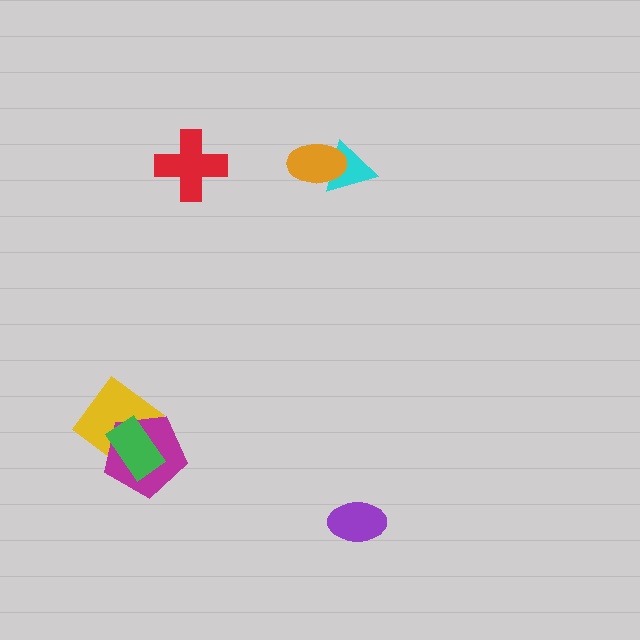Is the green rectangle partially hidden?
No, no other shape covers it.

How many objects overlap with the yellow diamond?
2 objects overlap with the yellow diamond.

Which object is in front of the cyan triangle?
The orange ellipse is in front of the cyan triangle.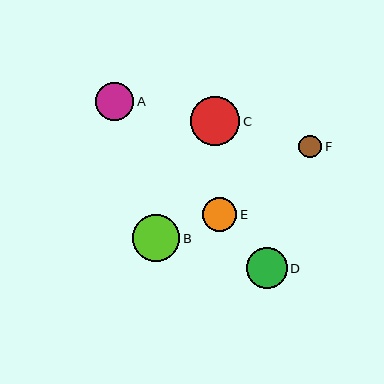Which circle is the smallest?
Circle F is the smallest with a size of approximately 23 pixels.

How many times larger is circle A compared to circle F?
Circle A is approximately 1.7 times the size of circle F.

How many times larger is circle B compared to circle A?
Circle B is approximately 1.2 times the size of circle A.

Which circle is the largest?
Circle C is the largest with a size of approximately 49 pixels.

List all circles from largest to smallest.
From largest to smallest: C, B, D, A, E, F.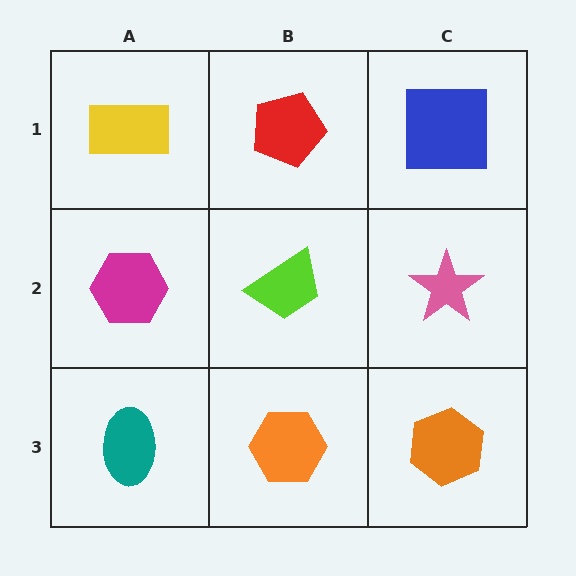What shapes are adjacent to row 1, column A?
A magenta hexagon (row 2, column A), a red pentagon (row 1, column B).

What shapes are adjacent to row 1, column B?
A lime trapezoid (row 2, column B), a yellow rectangle (row 1, column A), a blue square (row 1, column C).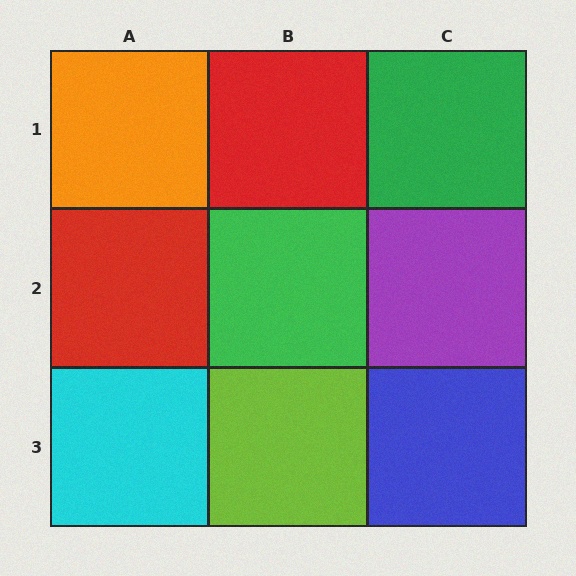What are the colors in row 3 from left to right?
Cyan, lime, blue.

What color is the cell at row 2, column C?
Purple.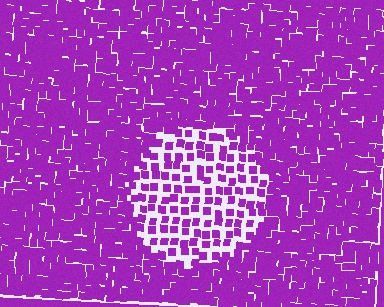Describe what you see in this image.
The image contains small purple elements arranged at two different densities. A circle-shaped region is visible where the elements are less densely packed than the surrounding area.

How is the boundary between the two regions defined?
The boundary is defined by a change in element density (approximately 2.3x ratio). All elements are the same color, size, and shape.